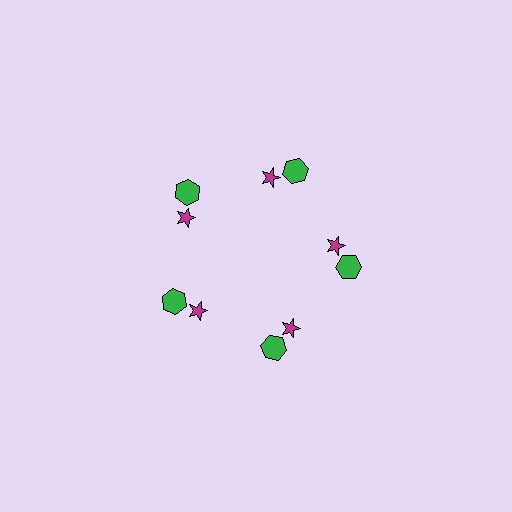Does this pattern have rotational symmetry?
Yes, this pattern has 5-fold rotational symmetry. It looks the same after rotating 72 degrees around the center.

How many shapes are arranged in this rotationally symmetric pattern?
There are 10 shapes, arranged in 5 groups of 2.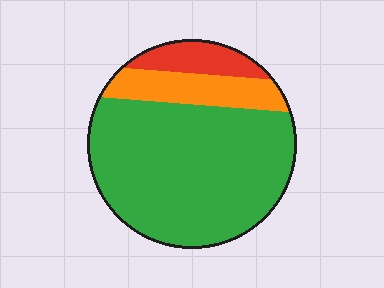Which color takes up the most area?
Green, at roughly 75%.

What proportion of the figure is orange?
Orange covers about 15% of the figure.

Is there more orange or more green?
Green.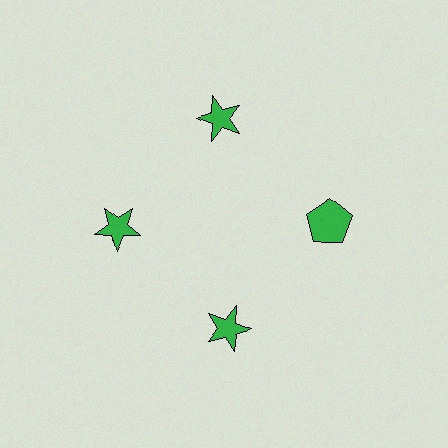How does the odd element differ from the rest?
It has a different shape: pentagon instead of star.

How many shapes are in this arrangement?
There are 4 shapes arranged in a ring pattern.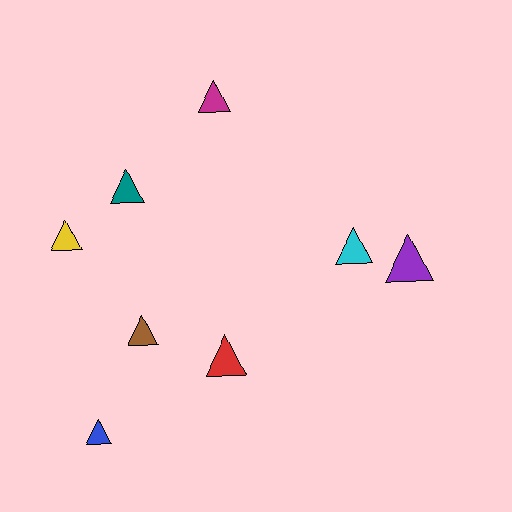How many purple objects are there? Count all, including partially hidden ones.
There is 1 purple object.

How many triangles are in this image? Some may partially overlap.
There are 8 triangles.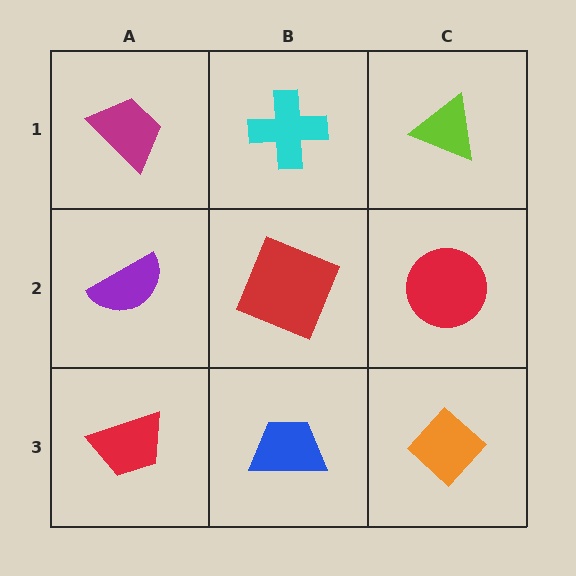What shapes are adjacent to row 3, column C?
A red circle (row 2, column C), a blue trapezoid (row 3, column B).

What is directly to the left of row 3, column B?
A red trapezoid.